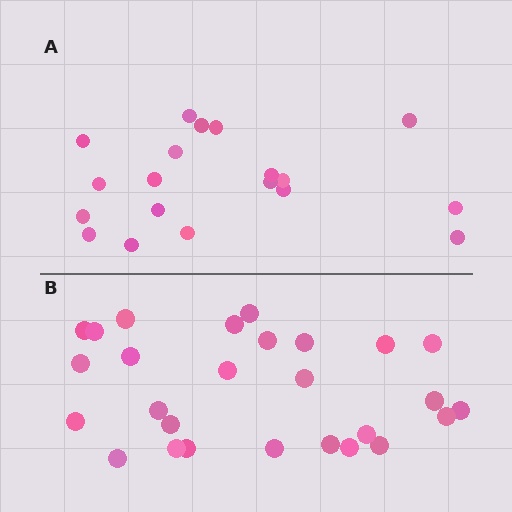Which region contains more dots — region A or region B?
Region B (the bottom region) has more dots.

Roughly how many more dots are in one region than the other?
Region B has roughly 8 or so more dots than region A.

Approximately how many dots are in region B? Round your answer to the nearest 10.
About 30 dots. (The exact count is 27, which rounds to 30.)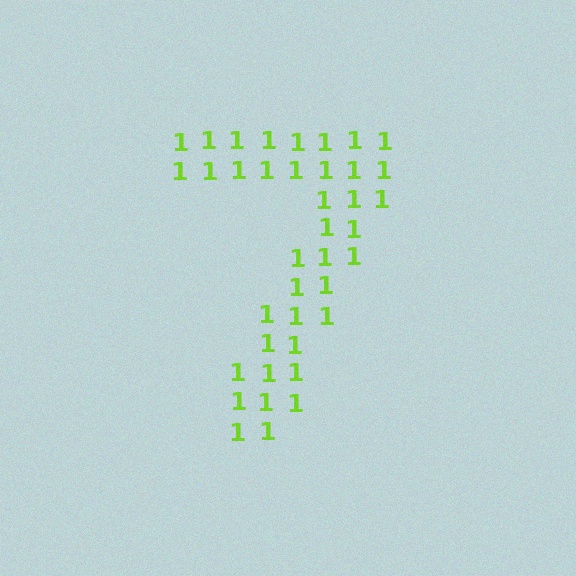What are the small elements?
The small elements are digit 1's.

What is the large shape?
The large shape is the digit 7.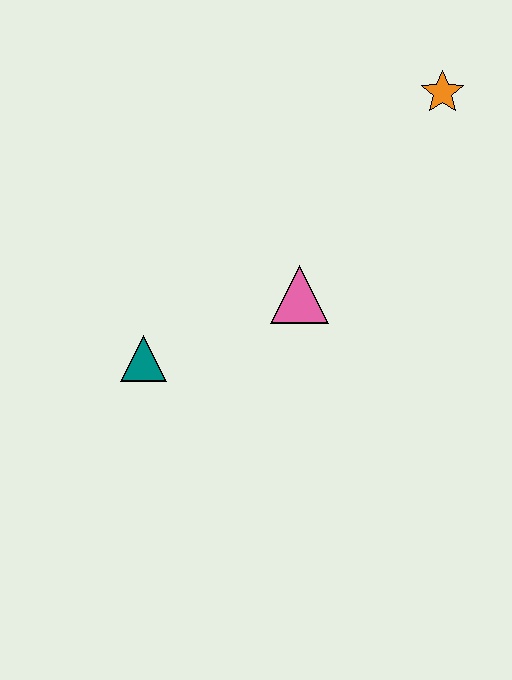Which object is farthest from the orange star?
The teal triangle is farthest from the orange star.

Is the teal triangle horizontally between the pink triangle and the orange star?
No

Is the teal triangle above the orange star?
No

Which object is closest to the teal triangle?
The pink triangle is closest to the teal triangle.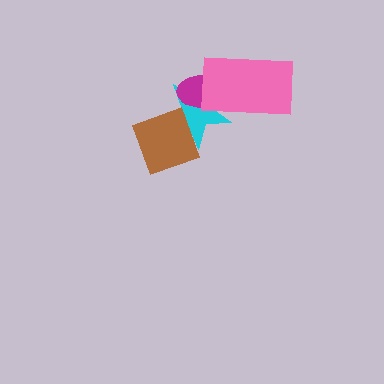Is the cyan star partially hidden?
Yes, it is partially covered by another shape.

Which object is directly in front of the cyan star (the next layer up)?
The magenta ellipse is directly in front of the cyan star.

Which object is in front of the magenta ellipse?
The pink rectangle is in front of the magenta ellipse.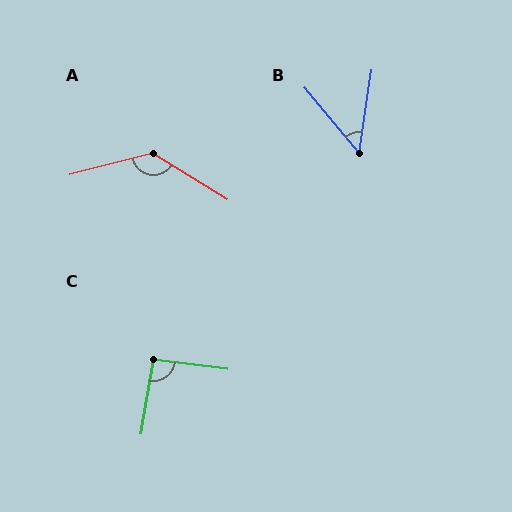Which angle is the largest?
A, at approximately 133 degrees.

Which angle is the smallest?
B, at approximately 48 degrees.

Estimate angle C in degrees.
Approximately 92 degrees.